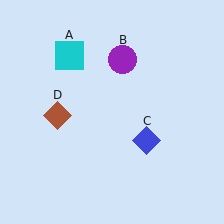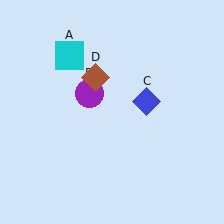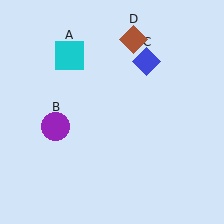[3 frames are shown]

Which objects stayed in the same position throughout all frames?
Cyan square (object A) remained stationary.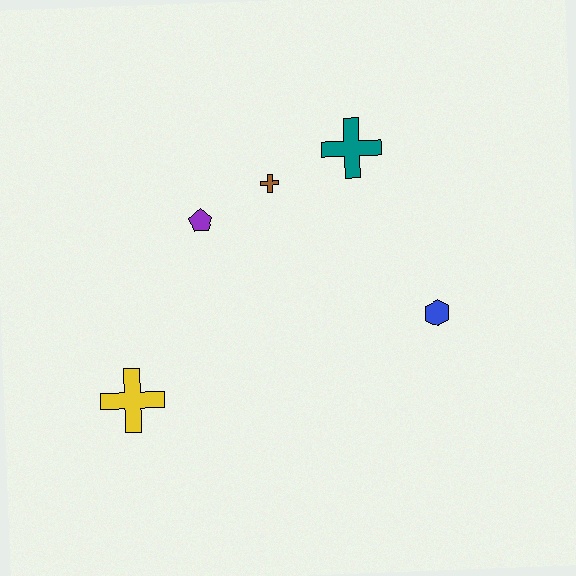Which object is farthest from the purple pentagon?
The blue hexagon is farthest from the purple pentagon.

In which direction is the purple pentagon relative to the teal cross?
The purple pentagon is to the left of the teal cross.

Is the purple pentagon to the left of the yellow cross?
No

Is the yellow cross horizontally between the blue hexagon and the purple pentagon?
No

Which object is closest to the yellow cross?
The purple pentagon is closest to the yellow cross.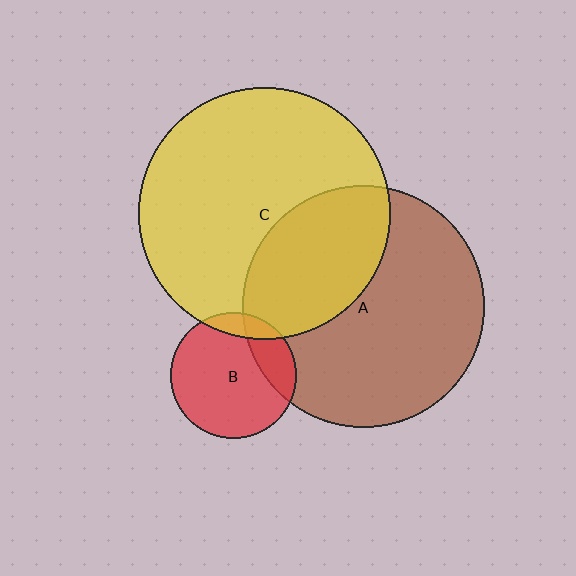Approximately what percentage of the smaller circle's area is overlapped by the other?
Approximately 20%.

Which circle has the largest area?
Circle C (yellow).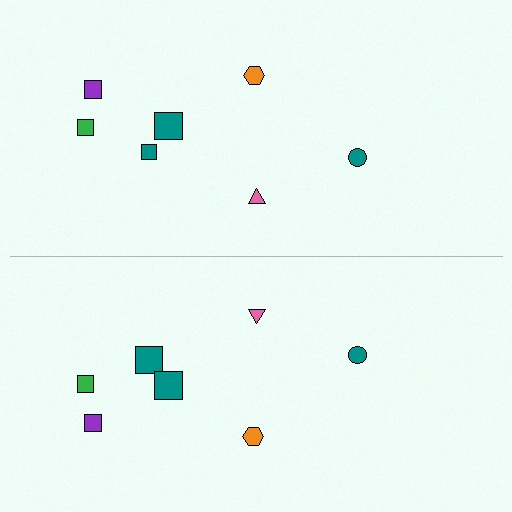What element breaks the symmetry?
The teal square on the bottom side has a different size than its mirror counterpart.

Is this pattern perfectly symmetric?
No, the pattern is not perfectly symmetric. The teal square on the bottom side has a different size than its mirror counterpart.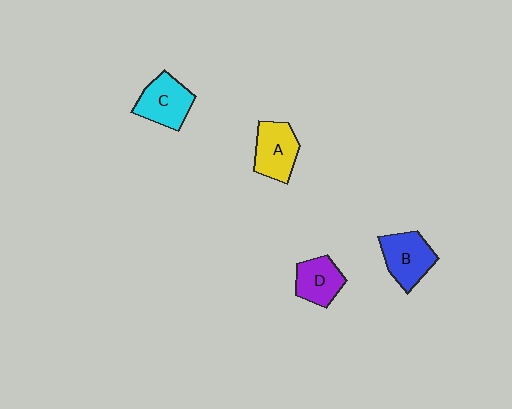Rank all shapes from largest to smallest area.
From largest to smallest: B (blue), C (cyan), A (yellow), D (purple).